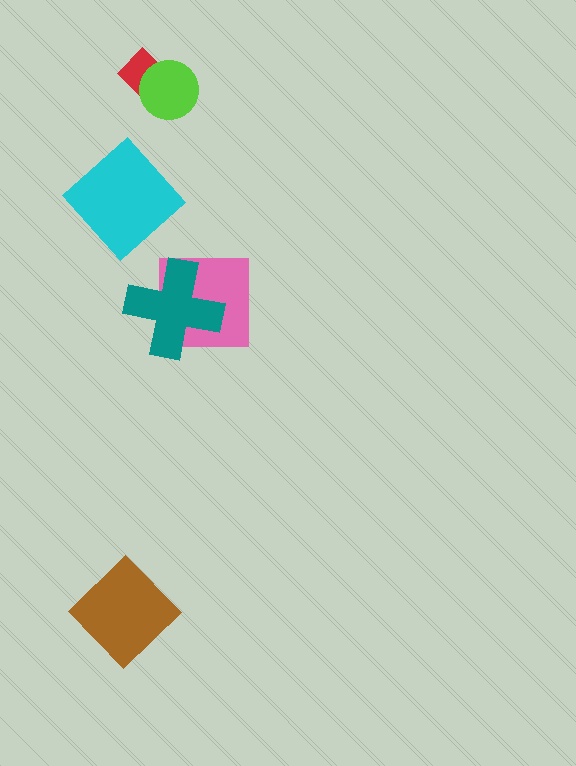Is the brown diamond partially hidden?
No, no other shape covers it.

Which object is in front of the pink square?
The teal cross is in front of the pink square.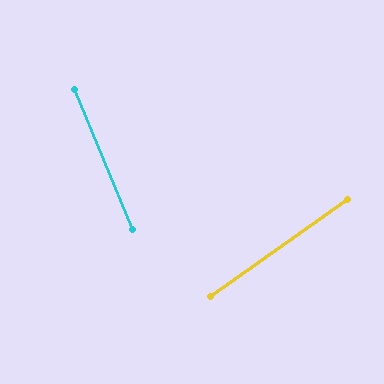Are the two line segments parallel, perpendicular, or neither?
Neither parallel nor perpendicular — they differ by about 77°.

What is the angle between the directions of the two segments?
Approximately 77 degrees.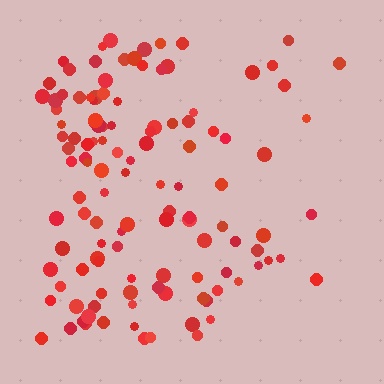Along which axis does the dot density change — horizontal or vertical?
Horizontal.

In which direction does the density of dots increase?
From right to left, with the left side densest.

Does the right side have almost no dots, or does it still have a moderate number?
Still a moderate number, just noticeably fewer than the left.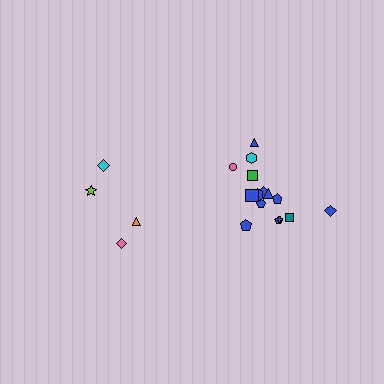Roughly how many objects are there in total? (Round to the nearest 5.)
Roughly 20 objects in total.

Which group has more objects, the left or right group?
The right group.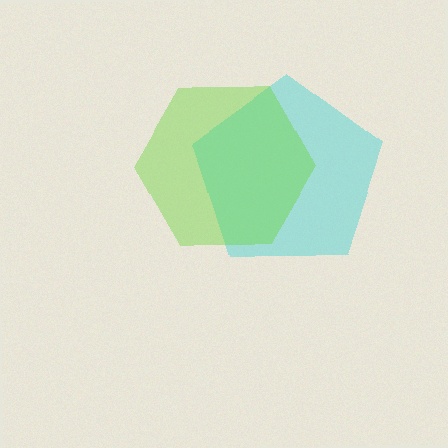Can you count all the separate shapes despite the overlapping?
Yes, there are 2 separate shapes.